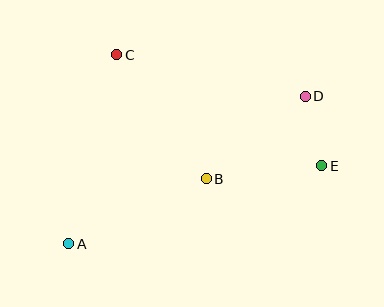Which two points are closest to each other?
Points D and E are closest to each other.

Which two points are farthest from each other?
Points A and D are farthest from each other.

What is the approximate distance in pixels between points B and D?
The distance between B and D is approximately 129 pixels.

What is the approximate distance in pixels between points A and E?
The distance between A and E is approximately 265 pixels.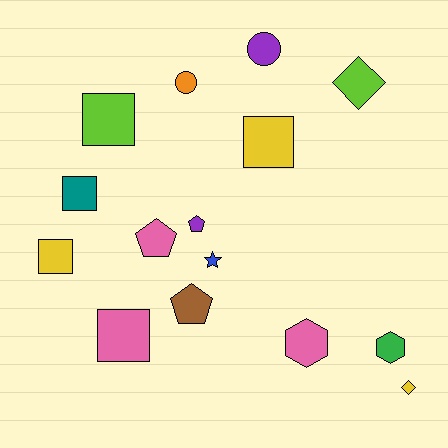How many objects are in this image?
There are 15 objects.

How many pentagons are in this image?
There are 3 pentagons.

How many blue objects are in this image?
There is 1 blue object.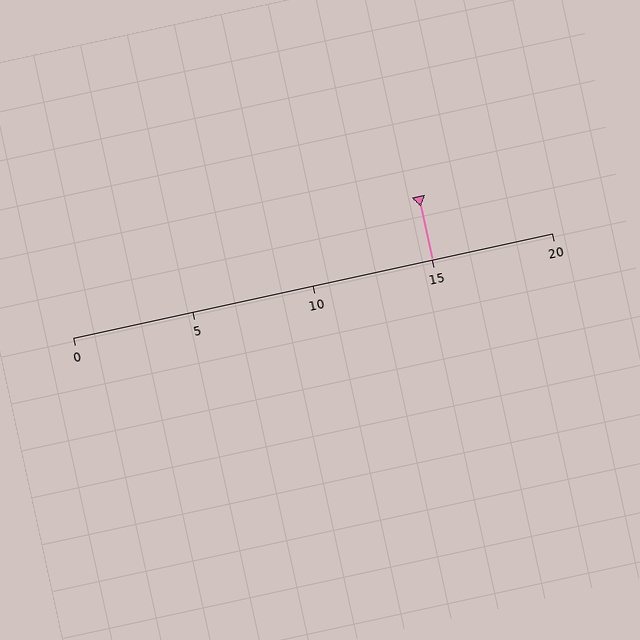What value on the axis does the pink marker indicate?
The marker indicates approximately 15.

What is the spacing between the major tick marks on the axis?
The major ticks are spaced 5 apart.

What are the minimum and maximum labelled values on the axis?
The axis runs from 0 to 20.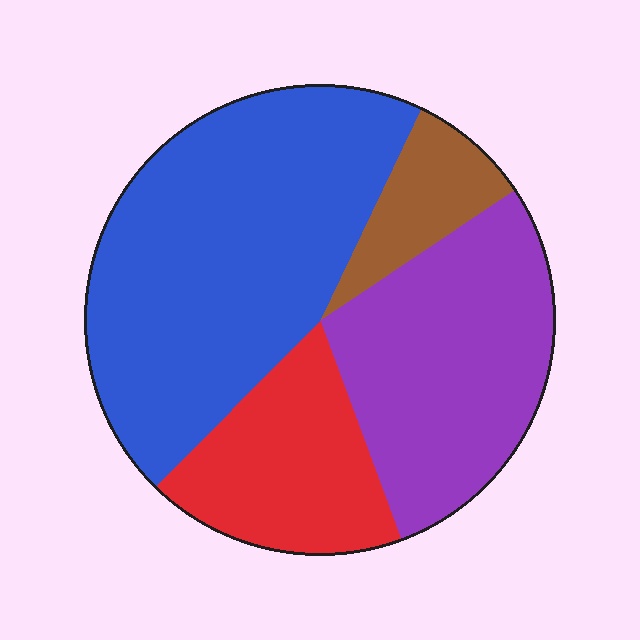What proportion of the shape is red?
Red takes up between a sixth and a third of the shape.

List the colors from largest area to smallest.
From largest to smallest: blue, purple, red, brown.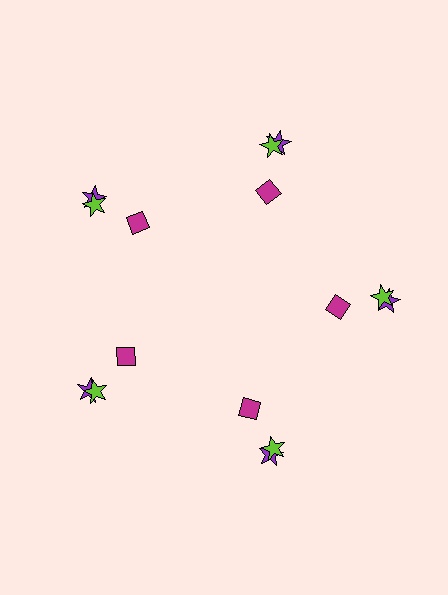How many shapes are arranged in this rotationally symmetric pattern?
There are 15 shapes, arranged in 5 groups of 3.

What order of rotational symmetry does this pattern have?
This pattern has 5-fold rotational symmetry.